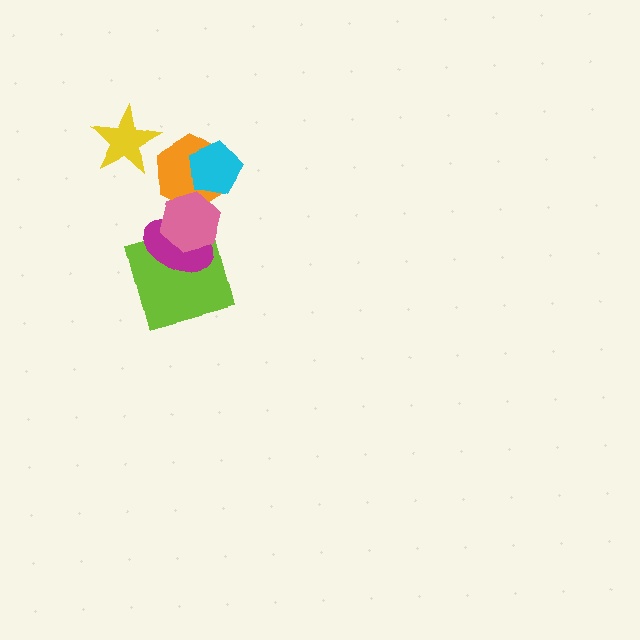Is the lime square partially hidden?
Yes, it is partially covered by another shape.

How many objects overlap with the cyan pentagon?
1 object overlaps with the cyan pentagon.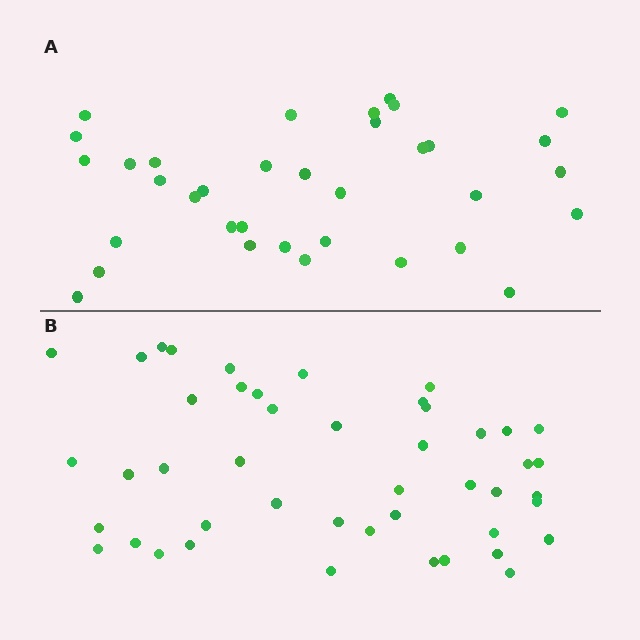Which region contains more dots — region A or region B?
Region B (the bottom region) has more dots.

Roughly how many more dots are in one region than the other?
Region B has roughly 12 or so more dots than region A.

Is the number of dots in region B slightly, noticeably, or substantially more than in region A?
Region B has noticeably more, but not dramatically so. The ratio is roughly 1.3 to 1.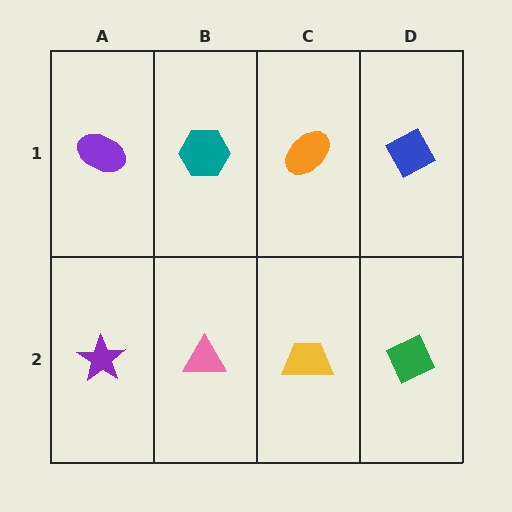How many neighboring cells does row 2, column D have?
2.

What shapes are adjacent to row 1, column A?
A purple star (row 2, column A), a teal hexagon (row 1, column B).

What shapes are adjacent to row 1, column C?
A yellow trapezoid (row 2, column C), a teal hexagon (row 1, column B), a blue diamond (row 1, column D).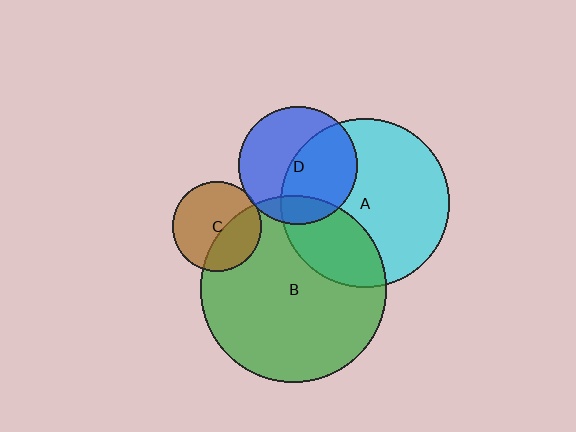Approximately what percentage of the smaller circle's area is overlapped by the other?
Approximately 50%.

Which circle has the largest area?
Circle B (green).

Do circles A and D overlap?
Yes.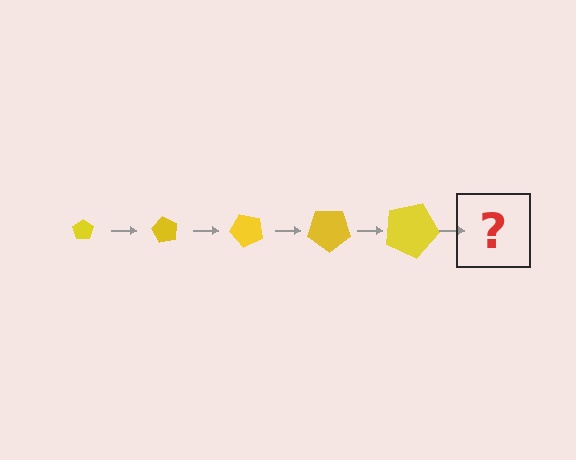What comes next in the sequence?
The next element should be a pentagon, larger than the previous one and rotated 300 degrees from the start.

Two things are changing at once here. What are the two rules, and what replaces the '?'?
The two rules are that the pentagon grows larger each step and it rotates 60 degrees each step. The '?' should be a pentagon, larger than the previous one and rotated 300 degrees from the start.